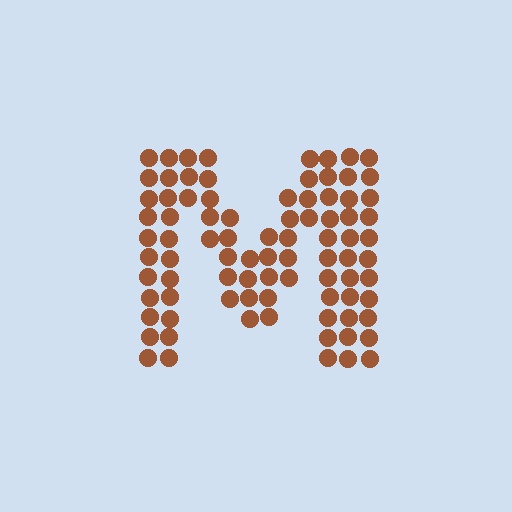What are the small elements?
The small elements are circles.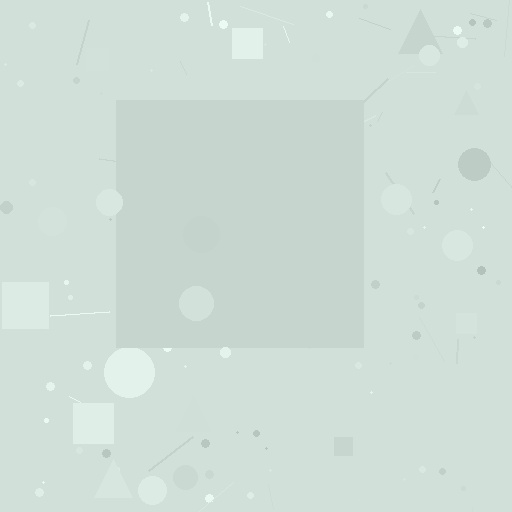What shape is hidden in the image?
A square is hidden in the image.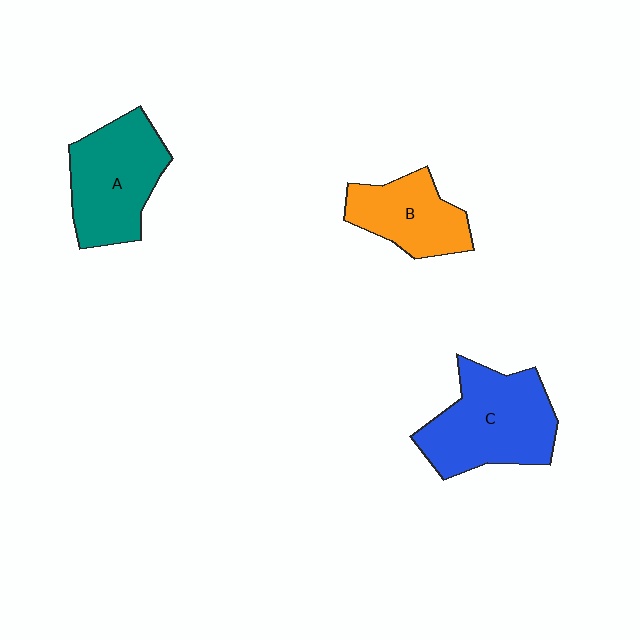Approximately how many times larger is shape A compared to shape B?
Approximately 1.3 times.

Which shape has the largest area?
Shape C (blue).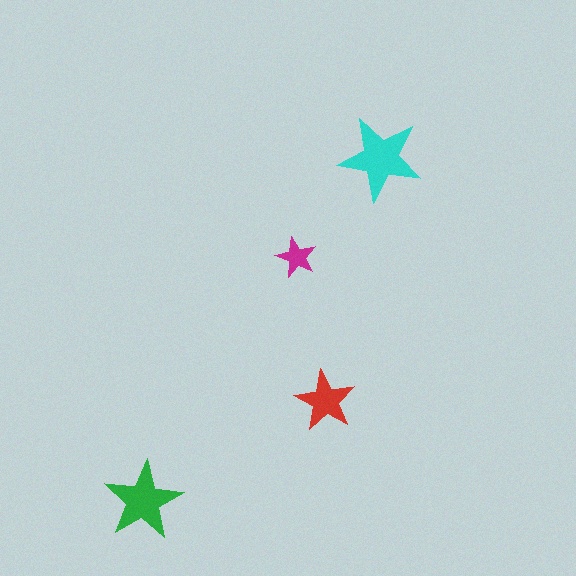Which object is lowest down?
The green star is bottommost.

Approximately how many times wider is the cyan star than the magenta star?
About 2 times wider.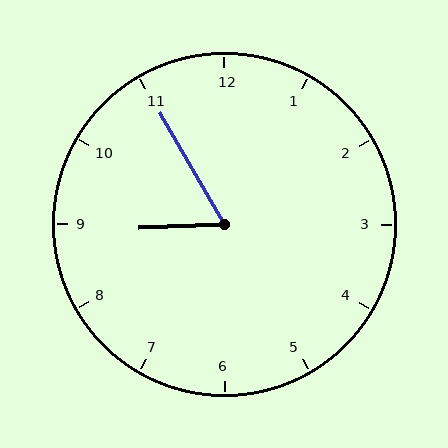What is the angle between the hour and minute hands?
Approximately 62 degrees.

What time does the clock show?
8:55.